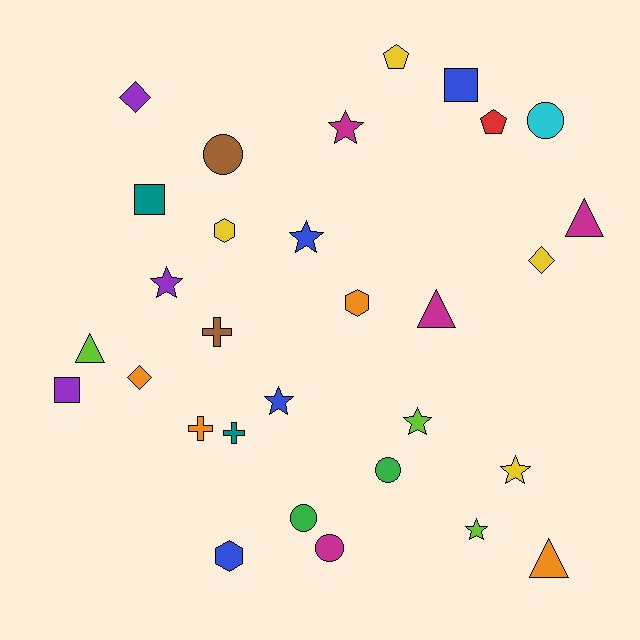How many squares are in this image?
There are 3 squares.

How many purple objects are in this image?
There are 3 purple objects.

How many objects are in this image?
There are 30 objects.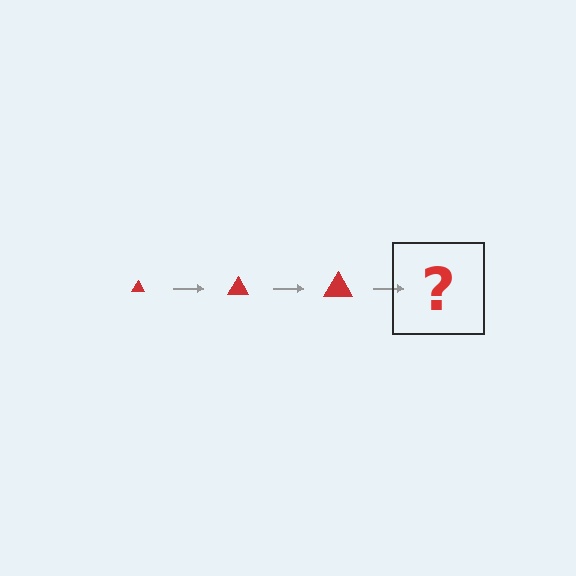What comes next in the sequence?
The next element should be a red triangle, larger than the previous one.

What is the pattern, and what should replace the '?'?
The pattern is that the triangle gets progressively larger each step. The '?' should be a red triangle, larger than the previous one.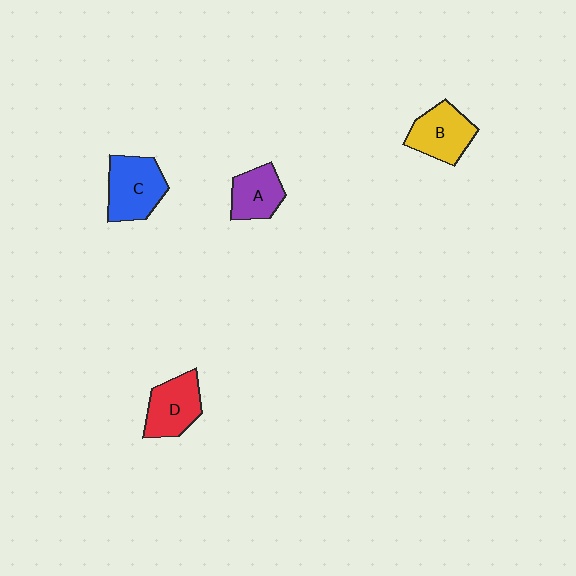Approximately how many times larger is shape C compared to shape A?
Approximately 1.4 times.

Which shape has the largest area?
Shape C (blue).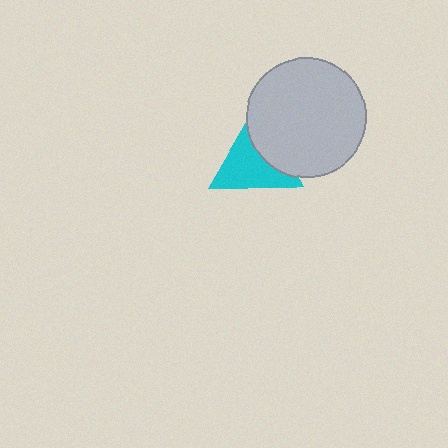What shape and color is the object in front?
The object in front is a light gray circle.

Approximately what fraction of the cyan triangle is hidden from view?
Roughly 35% of the cyan triangle is hidden behind the light gray circle.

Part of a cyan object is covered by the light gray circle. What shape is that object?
It is a triangle.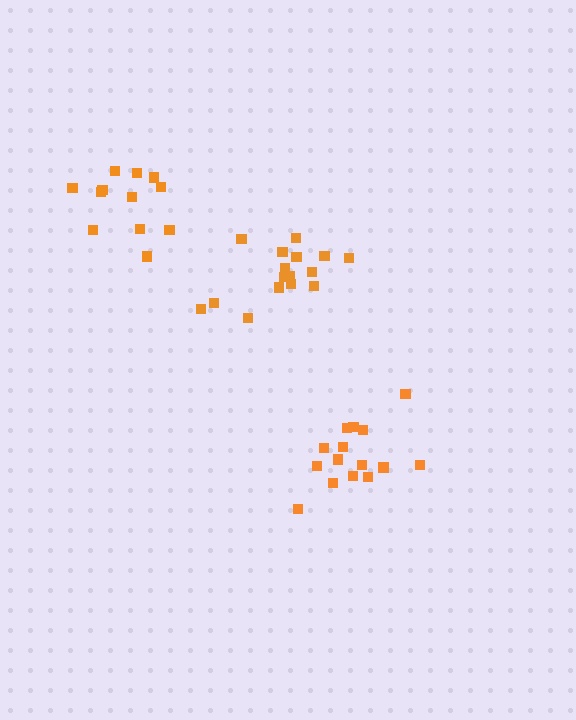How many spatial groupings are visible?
There are 3 spatial groupings.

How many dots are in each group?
Group 1: 16 dots, Group 2: 12 dots, Group 3: 15 dots (43 total).